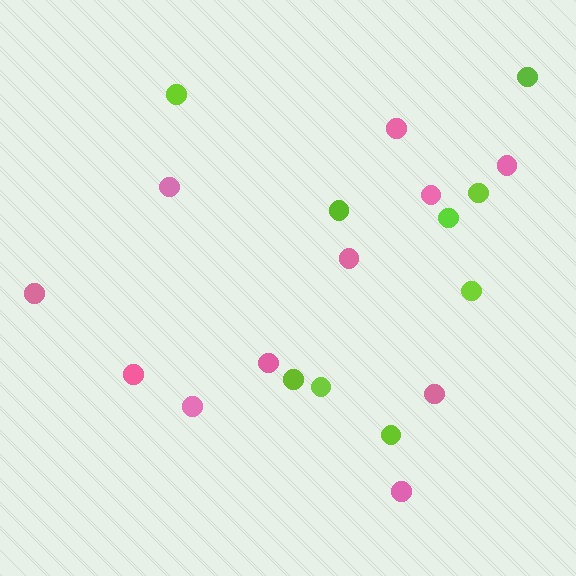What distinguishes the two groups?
There are 2 groups: one group of pink circles (11) and one group of lime circles (9).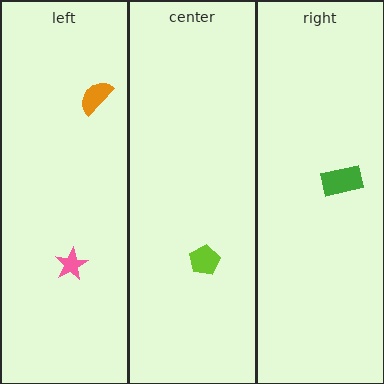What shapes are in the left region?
The pink star, the orange semicircle.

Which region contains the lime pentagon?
The center region.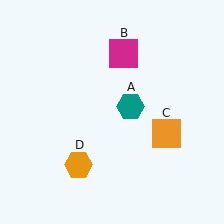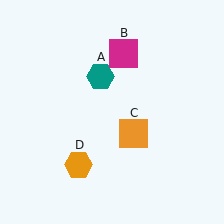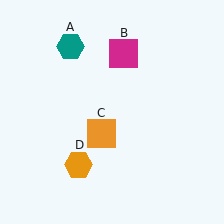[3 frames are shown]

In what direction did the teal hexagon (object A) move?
The teal hexagon (object A) moved up and to the left.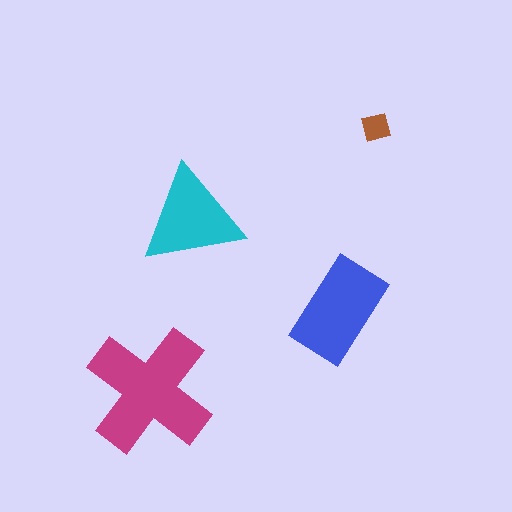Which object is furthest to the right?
The brown square is rightmost.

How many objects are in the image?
There are 4 objects in the image.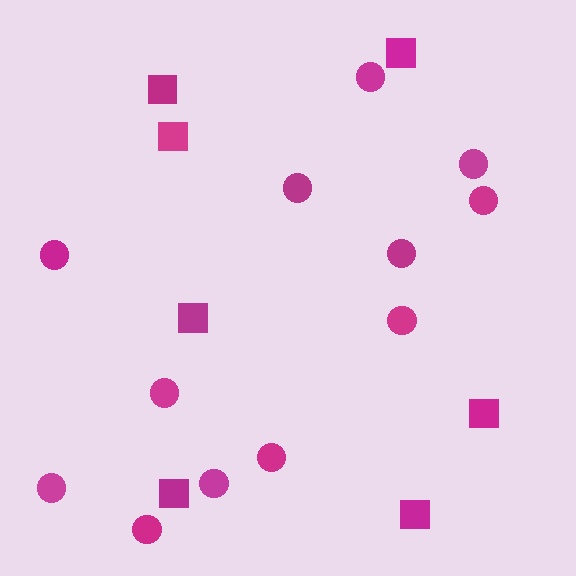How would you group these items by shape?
There are 2 groups: one group of squares (7) and one group of circles (12).